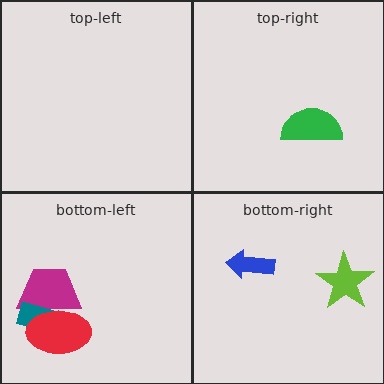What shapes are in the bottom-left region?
The magenta trapezoid, the teal rectangle, the red ellipse.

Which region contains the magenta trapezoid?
The bottom-left region.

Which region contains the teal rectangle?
The bottom-left region.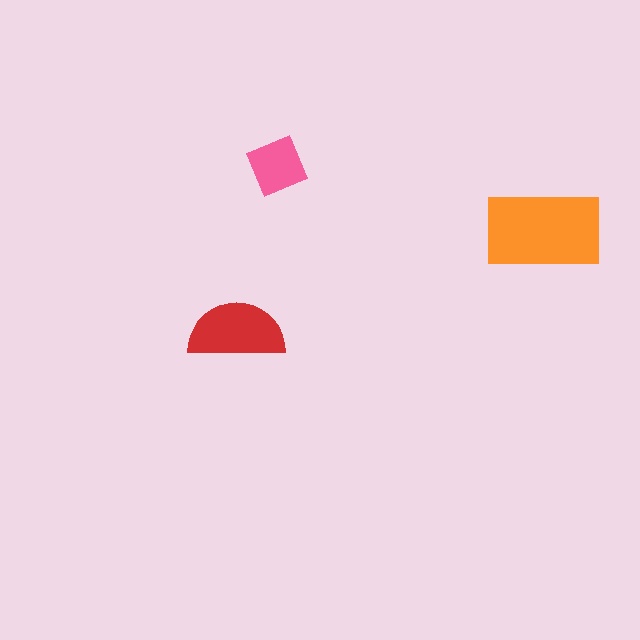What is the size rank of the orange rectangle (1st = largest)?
1st.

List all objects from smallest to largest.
The pink square, the red semicircle, the orange rectangle.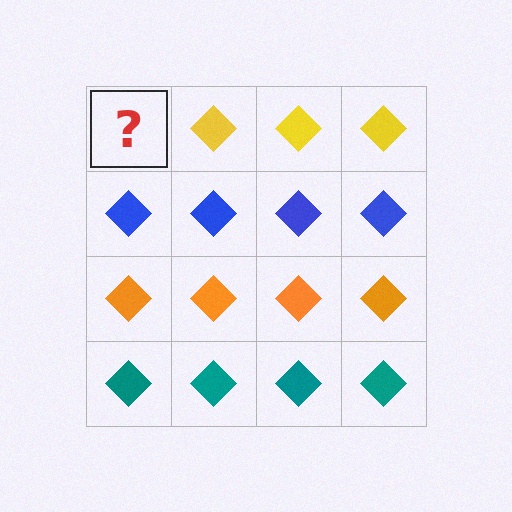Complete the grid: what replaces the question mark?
The question mark should be replaced with a yellow diamond.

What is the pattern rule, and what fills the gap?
The rule is that each row has a consistent color. The gap should be filled with a yellow diamond.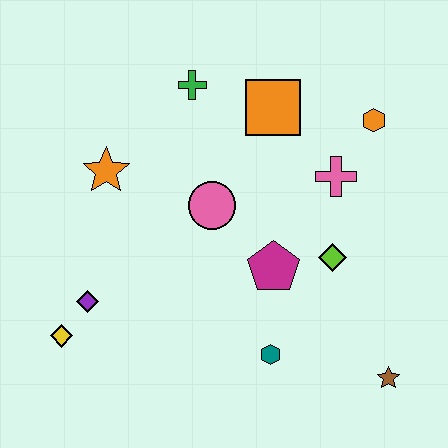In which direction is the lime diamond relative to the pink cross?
The lime diamond is below the pink cross.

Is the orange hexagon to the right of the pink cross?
Yes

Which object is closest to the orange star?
The pink circle is closest to the orange star.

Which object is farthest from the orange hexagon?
The yellow diamond is farthest from the orange hexagon.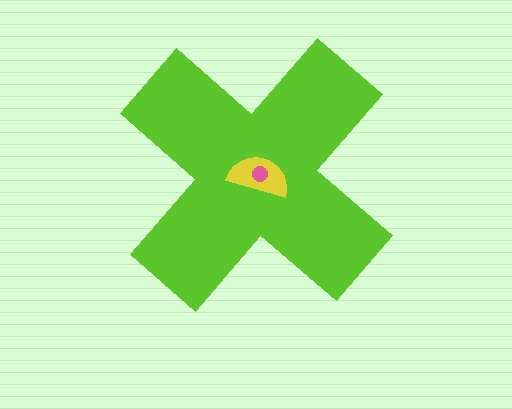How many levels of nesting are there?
3.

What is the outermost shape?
The lime cross.